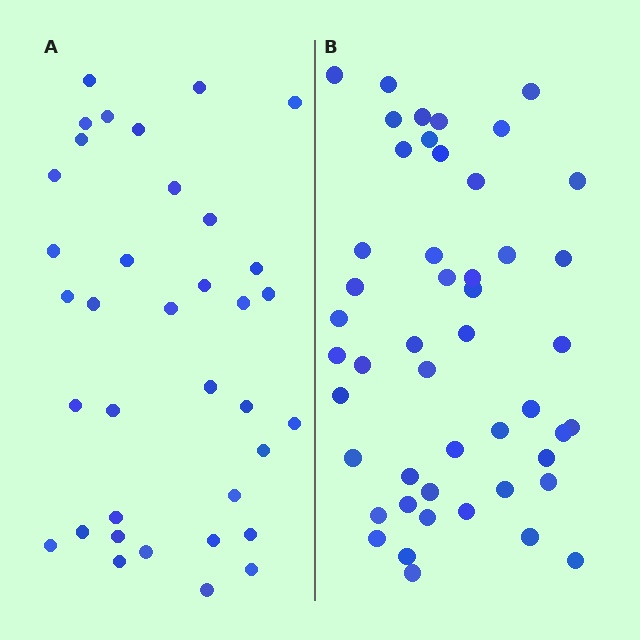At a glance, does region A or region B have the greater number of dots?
Region B (the right region) has more dots.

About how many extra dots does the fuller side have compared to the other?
Region B has roughly 12 or so more dots than region A.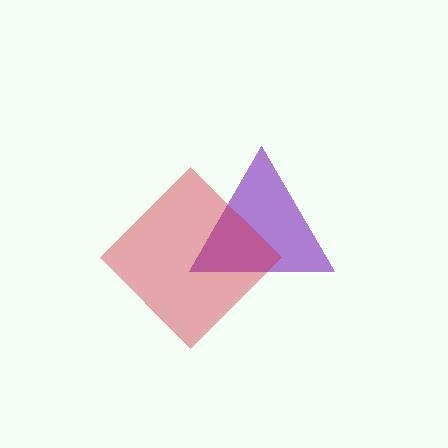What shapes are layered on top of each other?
The layered shapes are: a purple triangle, a red diamond.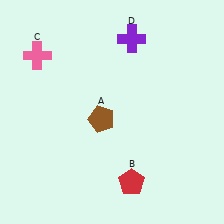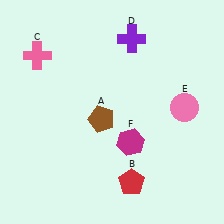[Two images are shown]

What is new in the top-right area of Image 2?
A pink circle (E) was added in the top-right area of Image 2.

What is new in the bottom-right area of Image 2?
A magenta hexagon (F) was added in the bottom-right area of Image 2.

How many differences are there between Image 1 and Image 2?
There are 2 differences between the two images.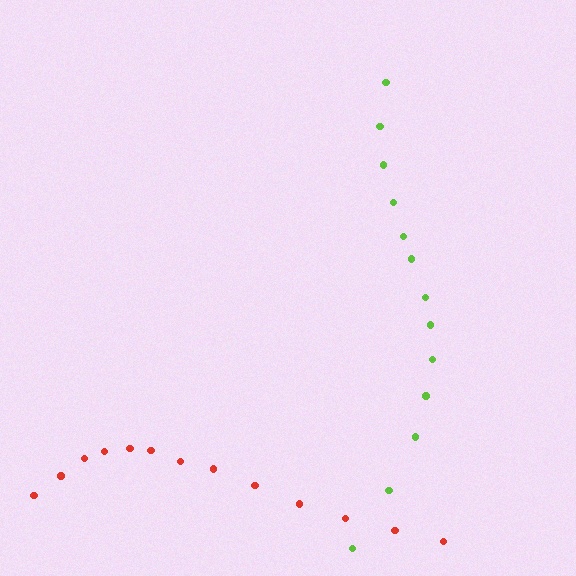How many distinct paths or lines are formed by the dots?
There are 2 distinct paths.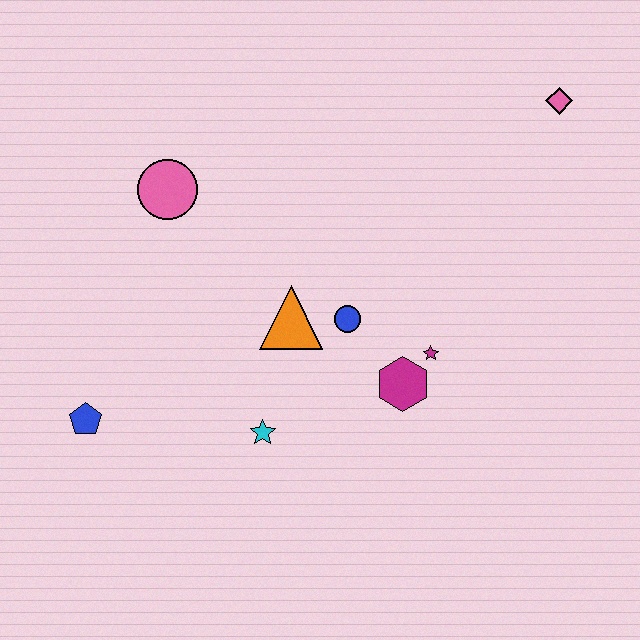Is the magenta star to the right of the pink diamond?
No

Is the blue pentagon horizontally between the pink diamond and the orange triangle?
No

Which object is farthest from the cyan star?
The pink diamond is farthest from the cyan star.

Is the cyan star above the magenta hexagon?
No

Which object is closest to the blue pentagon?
The cyan star is closest to the blue pentagon.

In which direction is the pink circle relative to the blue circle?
The pink circle is to the left of the blue circle.